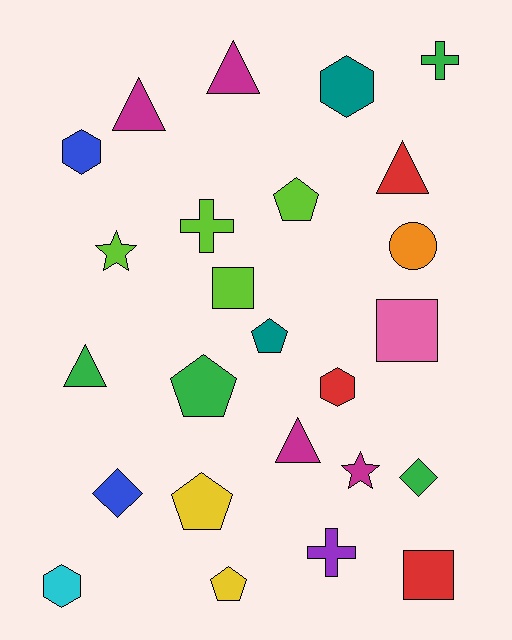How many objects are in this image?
There are 25 objects.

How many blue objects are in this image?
There are 2 blue objects.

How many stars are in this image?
There are 2 stars.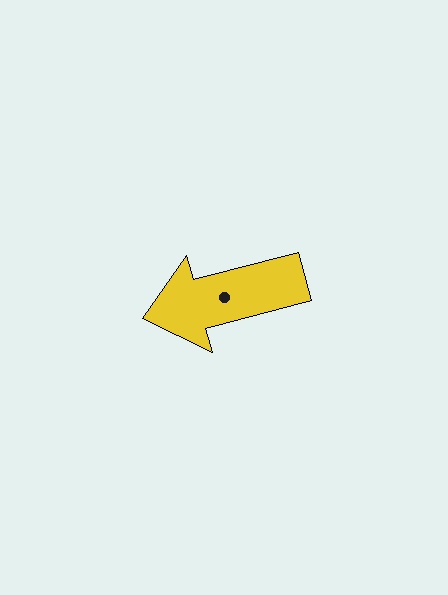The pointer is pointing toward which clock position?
Roughly 9 o'clock.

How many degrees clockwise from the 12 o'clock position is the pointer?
Approximately 255 degrees.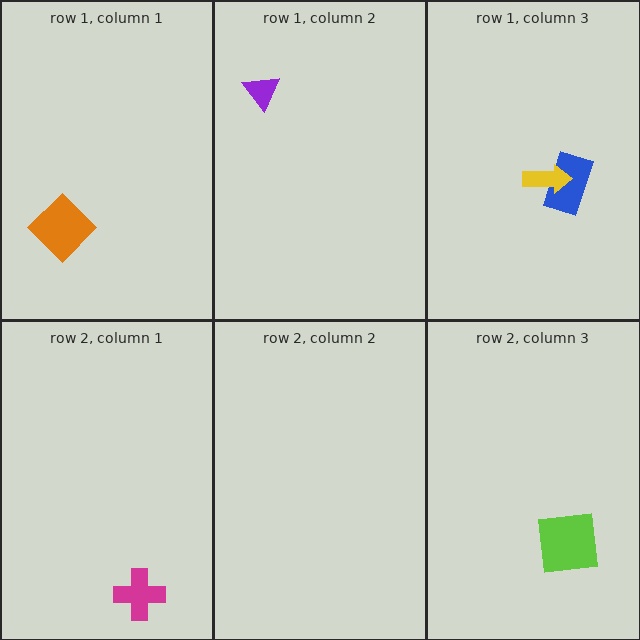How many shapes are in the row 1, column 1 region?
1.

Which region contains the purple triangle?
The row 1, column 2 region.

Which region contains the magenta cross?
The row 2, column 1 region.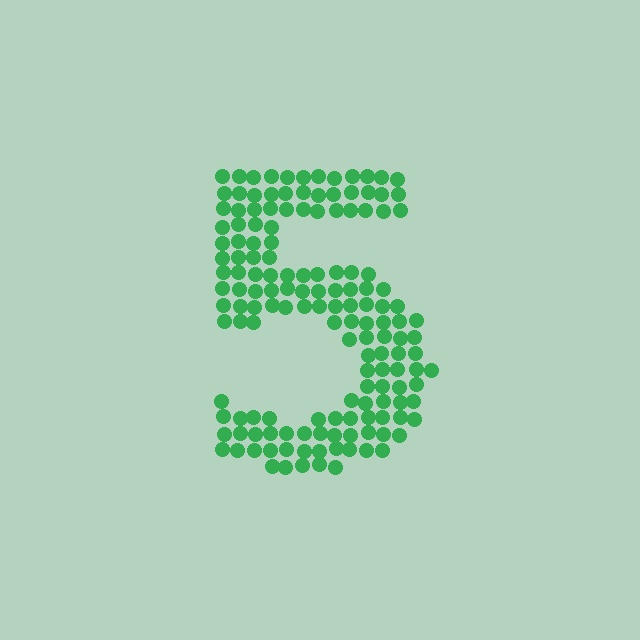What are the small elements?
The small elements are circles.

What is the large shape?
The large shape is the digit 5.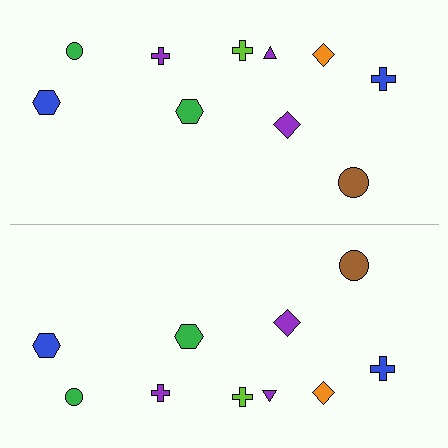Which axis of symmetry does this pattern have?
The pattern has a horizontal axis of symmetry running through the center of the image.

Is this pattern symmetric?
Yes, this pattern has bilateral (reflection) symmetry.